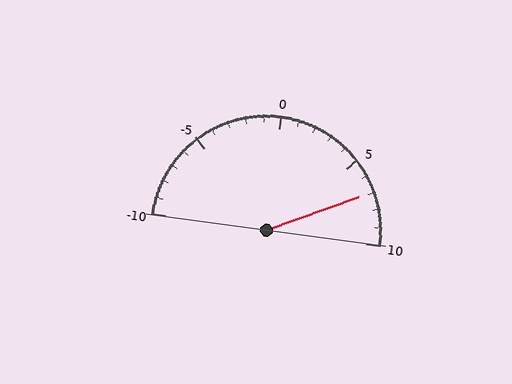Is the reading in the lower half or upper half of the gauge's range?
The reading is in the upper half of the range (-10 to 10).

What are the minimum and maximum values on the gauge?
The gauge ranges from -10 to 10.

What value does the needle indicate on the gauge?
The needle indicates approximately 7.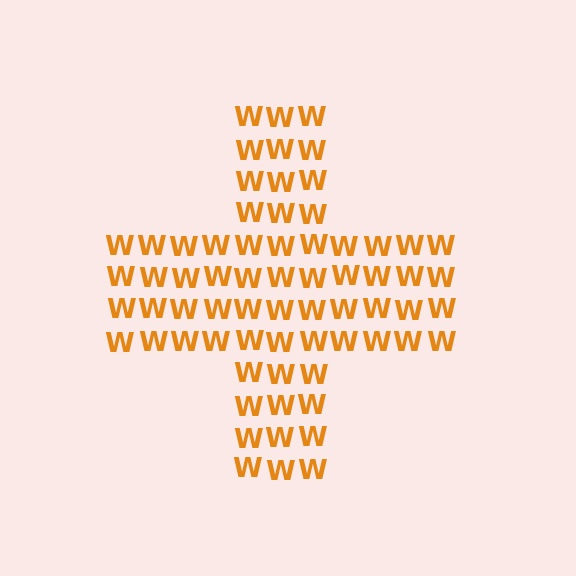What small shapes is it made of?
It is made of small letter W's.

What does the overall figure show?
The overall figure shows a cross.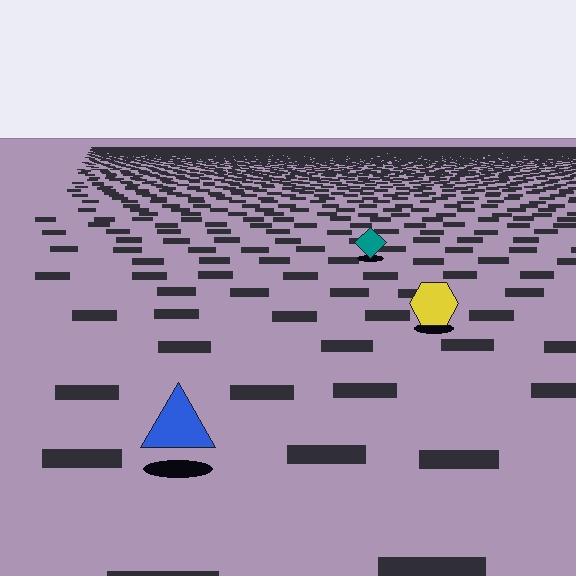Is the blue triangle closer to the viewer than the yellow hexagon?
Yes. The blue triangle is closer — you can tell from the texture gradient: the ground texture is coarser near it.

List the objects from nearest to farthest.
From nearest to farthest: the blue triangle, the yellow hexagon, the teal diamond.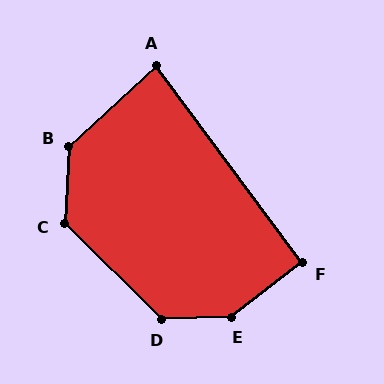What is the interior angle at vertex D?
Approximately 133 degrees (obtuse).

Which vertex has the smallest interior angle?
A, at approximately 84 degrees.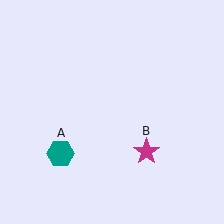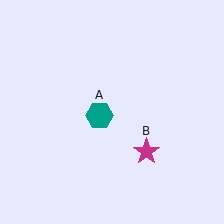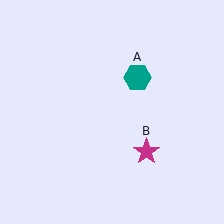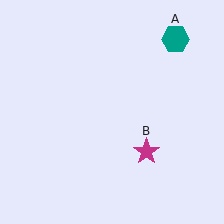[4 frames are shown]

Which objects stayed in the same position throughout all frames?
Magenta star (object B) remained stationary.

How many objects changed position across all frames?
1 object changed position: teal hexagon (object A).